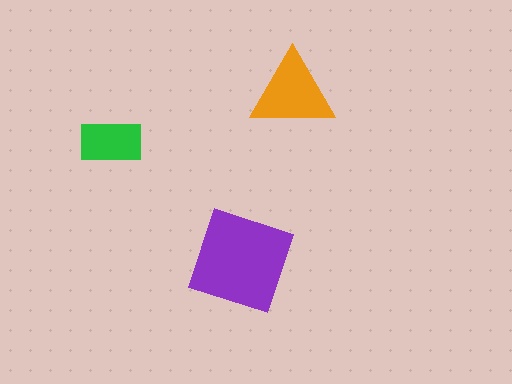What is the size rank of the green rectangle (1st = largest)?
3rd.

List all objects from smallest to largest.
The green rectangle, the orange triangle, the purple diamond.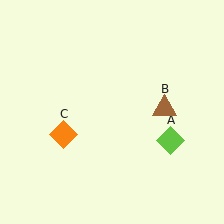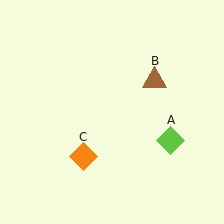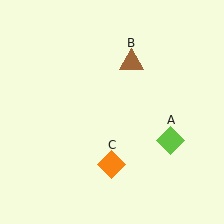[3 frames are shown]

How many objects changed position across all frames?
2 objects changed position: brown triangle (object B), orange diamond (object C).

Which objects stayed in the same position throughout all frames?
Lime diamond (object A) remained stationary.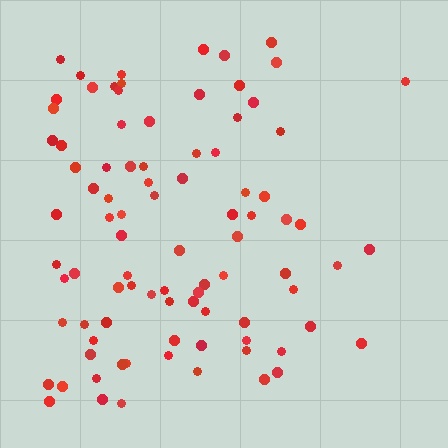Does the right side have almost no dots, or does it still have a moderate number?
Still a moderate number, just noticeably fewer than the left.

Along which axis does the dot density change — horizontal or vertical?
Horizontal.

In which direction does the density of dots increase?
From right to left, with the left side densest.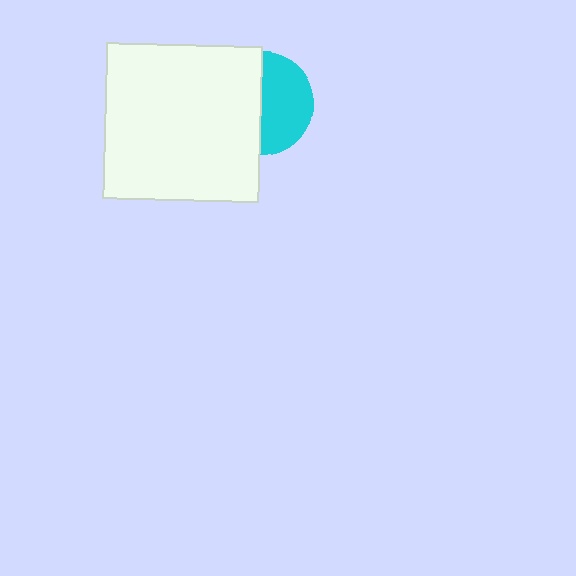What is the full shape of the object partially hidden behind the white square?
The partially hidden object is a cyan circle.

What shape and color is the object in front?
The object in front is a white square.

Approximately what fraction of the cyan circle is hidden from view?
Roughly 50% of the cyan circle is hidden behind the white square.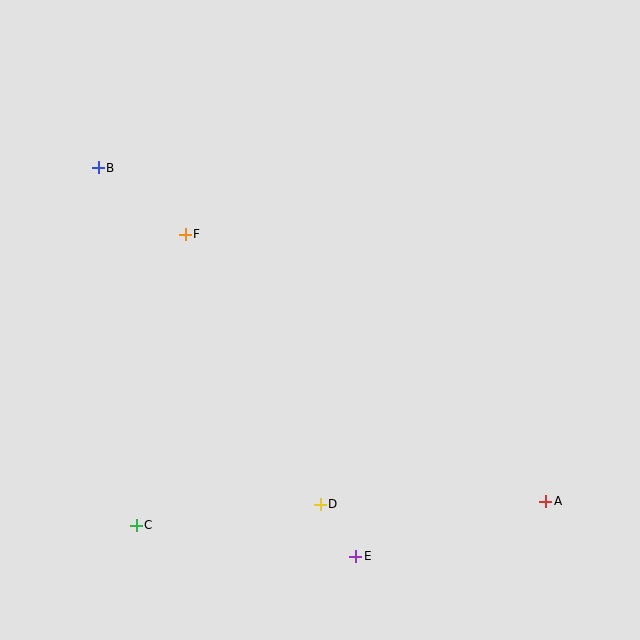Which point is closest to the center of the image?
Point F at (185, 234) is closest to the center.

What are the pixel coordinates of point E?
Point E is at (356, 556).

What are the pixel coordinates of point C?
Point C is at (136, 525).